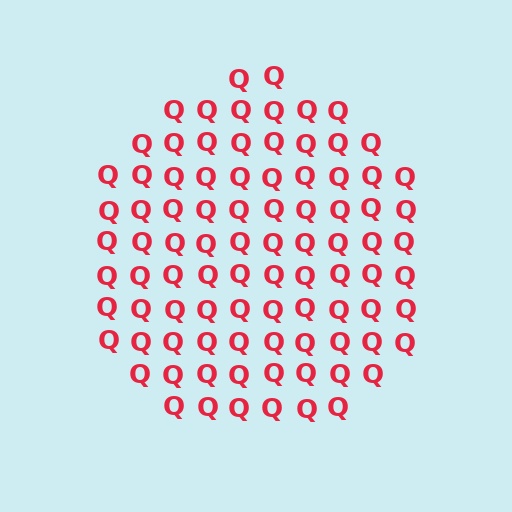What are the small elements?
The small elements are letter Q's.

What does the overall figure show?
The overall figure shows a circle.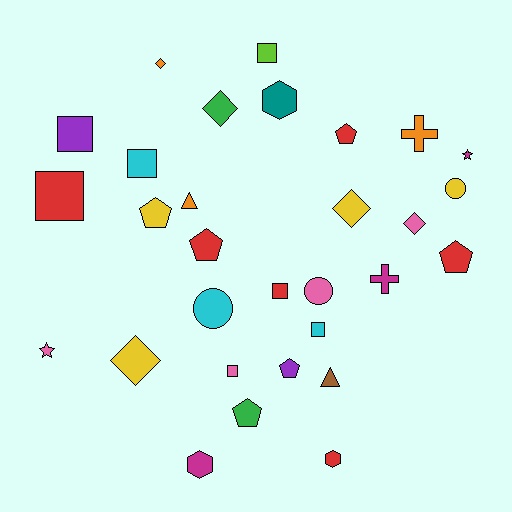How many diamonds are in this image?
There are 5 diamonds.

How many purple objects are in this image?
There are 2 purple objects.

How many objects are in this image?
There are 30 objects.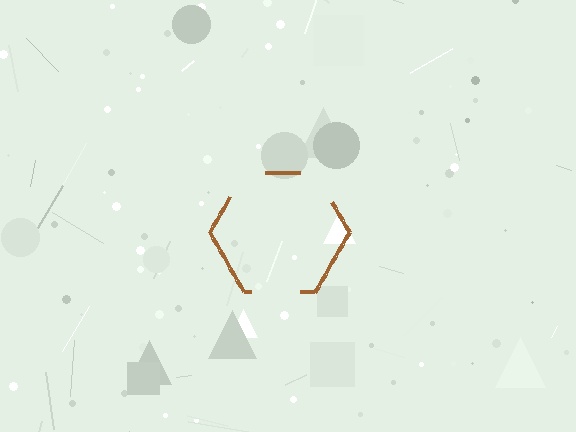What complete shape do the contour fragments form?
The contour fragments form a hexagon.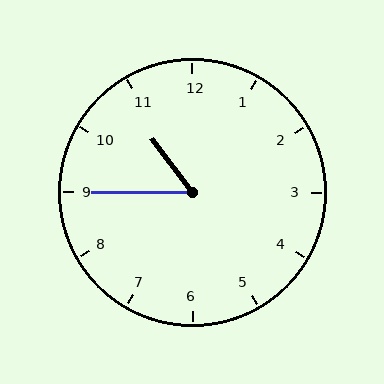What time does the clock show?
10:45.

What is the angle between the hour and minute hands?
Approximately 52 degrees.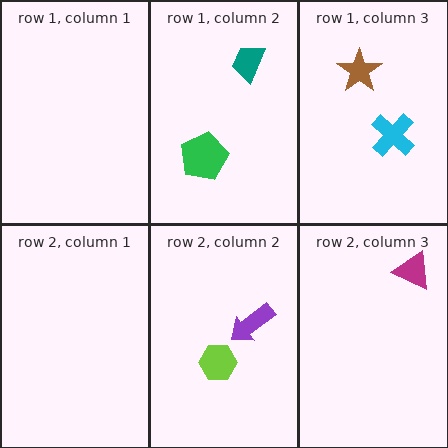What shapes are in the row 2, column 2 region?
The purple arrow, the lime hexagon.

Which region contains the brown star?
The row 1, column 3 region.